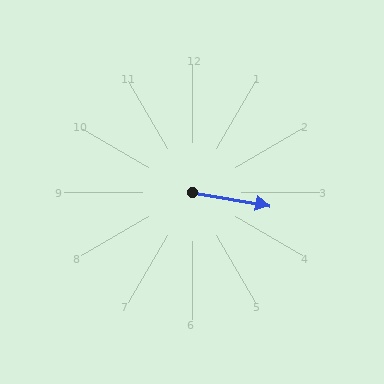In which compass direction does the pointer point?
East.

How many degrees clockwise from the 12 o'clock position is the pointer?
Approximately 100 degrees.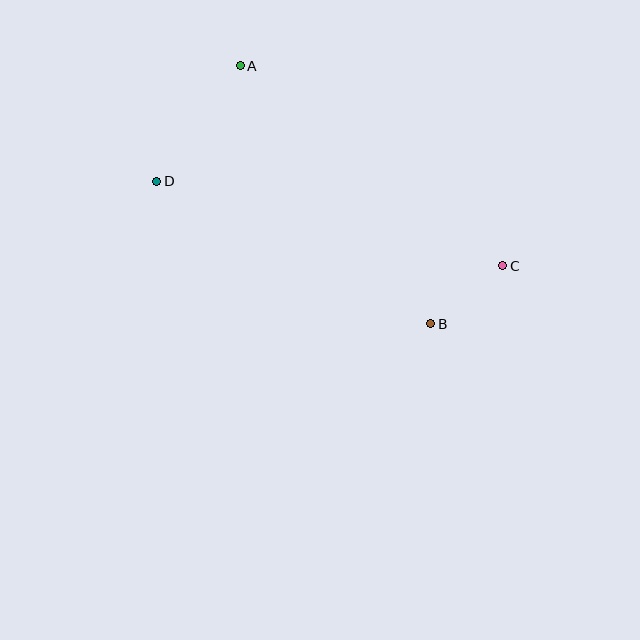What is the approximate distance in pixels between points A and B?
The distance between A and B is approximately 321 pixels.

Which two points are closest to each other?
Points B and C are closest to each other.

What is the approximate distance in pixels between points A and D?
The distance between A and D is approximately 143 pixels.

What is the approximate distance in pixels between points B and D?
The distance between B and D is approximately 309 pixels.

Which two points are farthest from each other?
Points C and D are farthest from each other.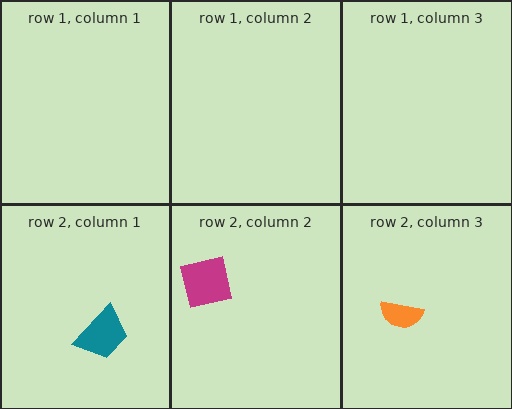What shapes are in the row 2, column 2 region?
The magenta square.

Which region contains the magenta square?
The row 2, column 2 region.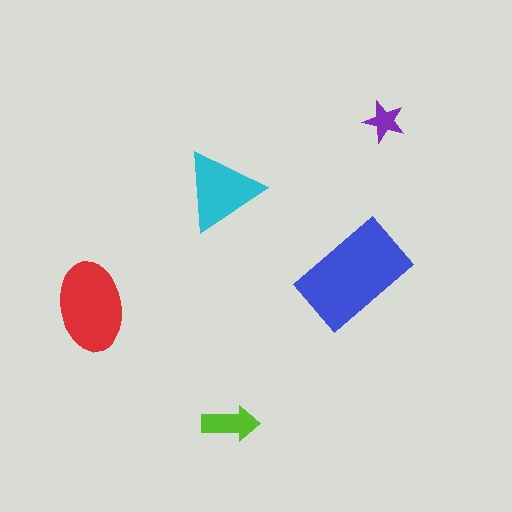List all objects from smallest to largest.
The purple star, the lime arrow, the cyan triangle, the red ellipse, the blue rectangle.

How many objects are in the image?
There are 5 objects in the image.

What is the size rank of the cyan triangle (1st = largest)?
3rd.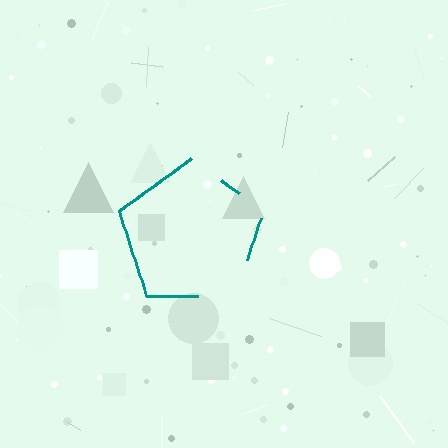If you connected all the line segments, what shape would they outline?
They would outline a pentagon.